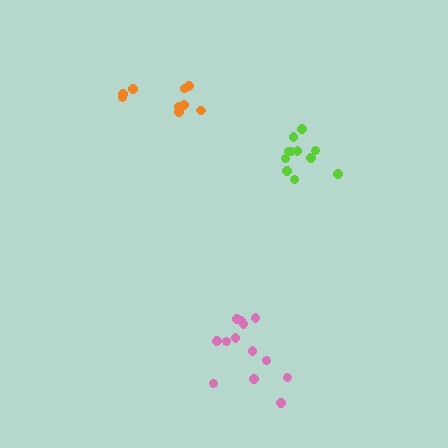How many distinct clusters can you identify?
There are 3 distinct clusters.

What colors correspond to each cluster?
The clusters are colored: lime, orange, pink.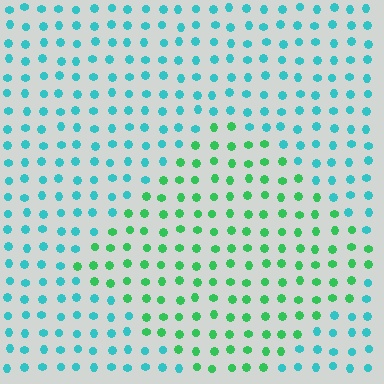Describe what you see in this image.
The image is filled with small cyan elements in a uniform arrangement. A diamond-shaped region is visible where the elements are tinted to a slightly different hue, forming a subtle color boundary.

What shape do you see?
I see a diamond.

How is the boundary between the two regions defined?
The boundary is defined purely by a slight shift in hue (about 46 degrees). Spacing, size, and orientation are identical on both sides.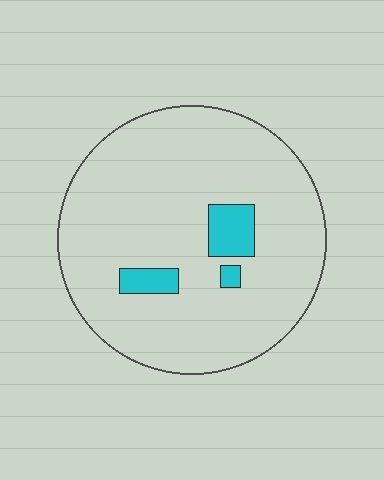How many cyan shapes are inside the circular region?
3.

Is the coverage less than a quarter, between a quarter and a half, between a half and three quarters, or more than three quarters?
Less than a quarter.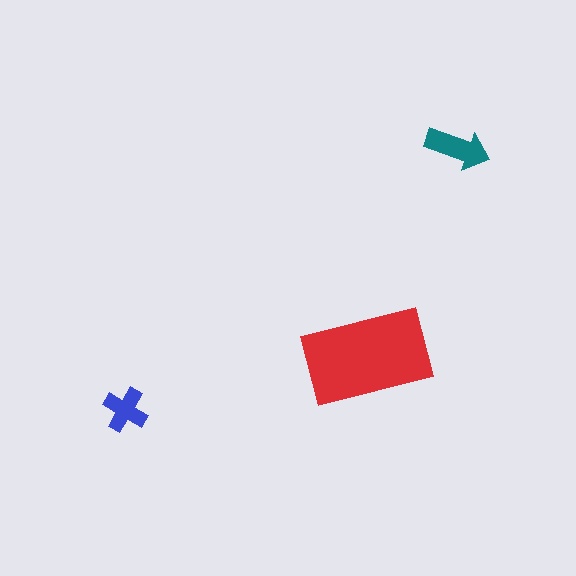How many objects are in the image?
There are 3 objects in the image.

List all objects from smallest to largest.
The blue cross, the teal arrow, the red rectangle.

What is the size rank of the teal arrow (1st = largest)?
2nd.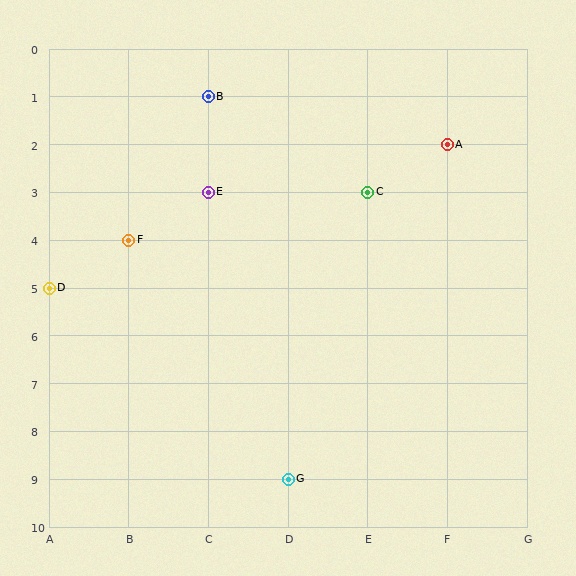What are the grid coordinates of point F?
Point F is at grid coordinates (B, 4).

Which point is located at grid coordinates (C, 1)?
Point B is at (C, 1).